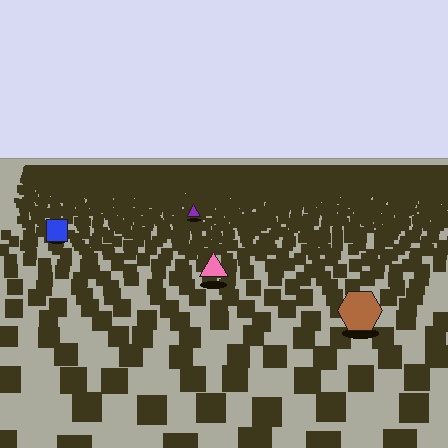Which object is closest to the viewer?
The brown hexagon is closest. The texture marks near it are larger and more spread out.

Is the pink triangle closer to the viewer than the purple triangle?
Yes. The pink triangle is closer — you can tell from the texture gradient: the ground texture is coarser near it.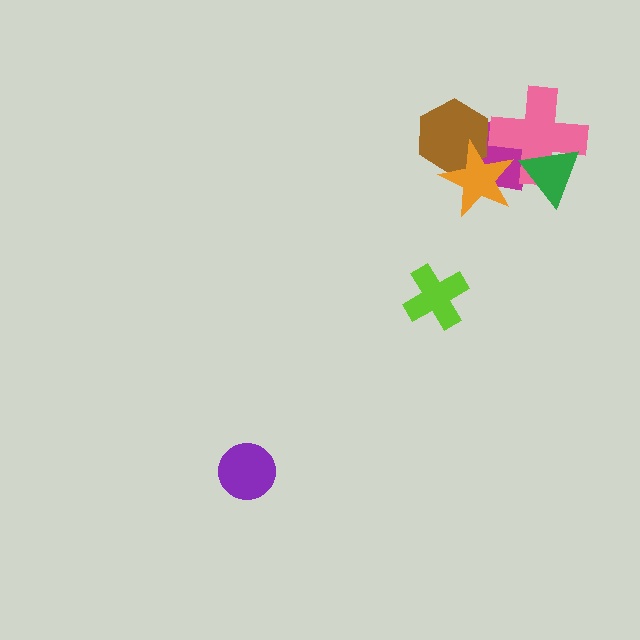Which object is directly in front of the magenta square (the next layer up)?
The brown hexagon is directly in front of the magenta square.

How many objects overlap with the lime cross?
0 objects overlap with the lime cross.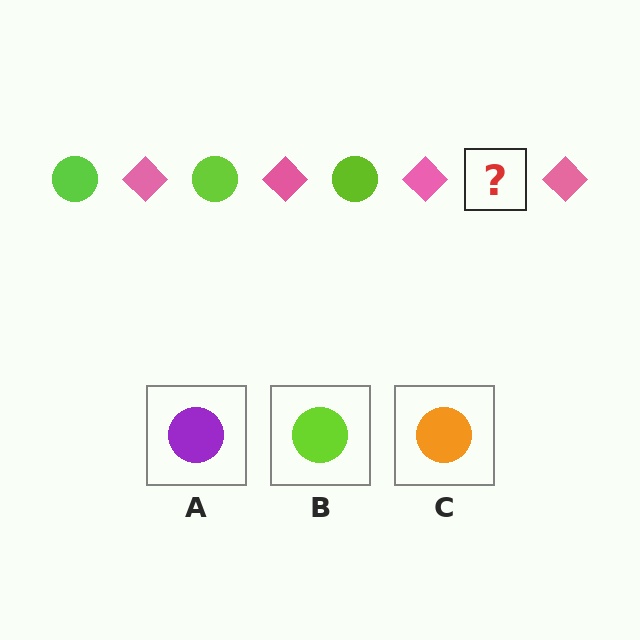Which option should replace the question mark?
Option B.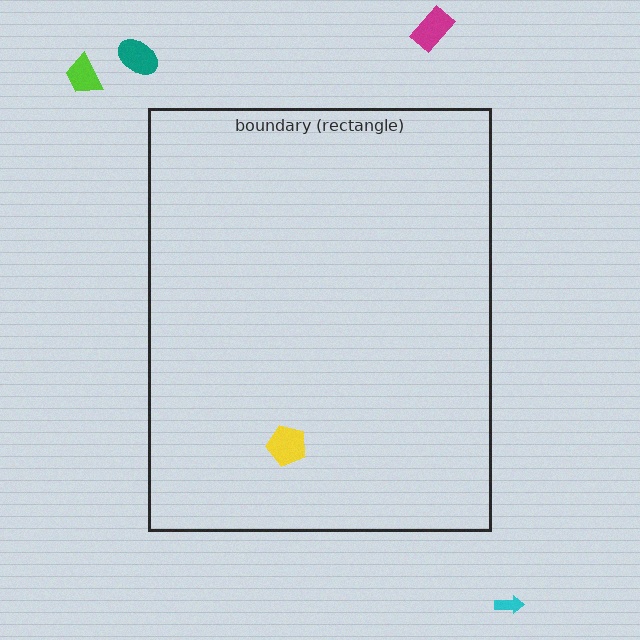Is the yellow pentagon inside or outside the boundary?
Inside.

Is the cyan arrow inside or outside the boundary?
Outside.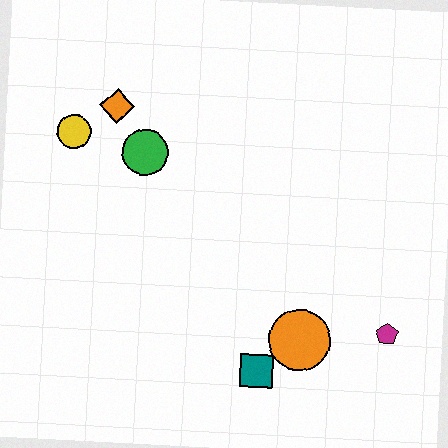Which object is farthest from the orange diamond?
The magenta pentagon is farthest from the orange diamond.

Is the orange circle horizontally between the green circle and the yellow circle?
No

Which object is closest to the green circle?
The orange diamond is closest to the green circle.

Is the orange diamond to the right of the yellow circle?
Yes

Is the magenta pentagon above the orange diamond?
No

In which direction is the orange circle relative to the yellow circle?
The orange circle is to the right of the yellow circle.